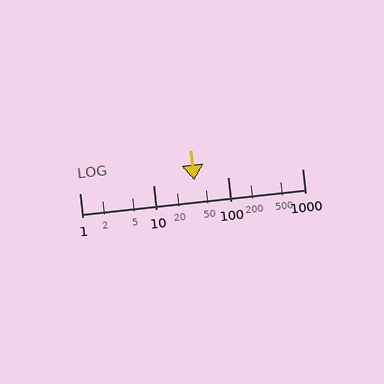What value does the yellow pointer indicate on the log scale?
The pointer indicates approximately 35.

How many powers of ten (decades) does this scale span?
The scale spans 3 decades, from 1 to 1000.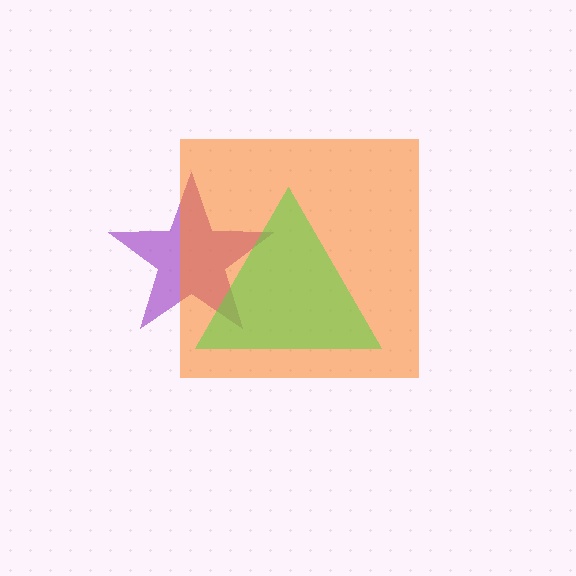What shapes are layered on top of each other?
The layered shapes are: a purple star, an orange square, a lime triangle.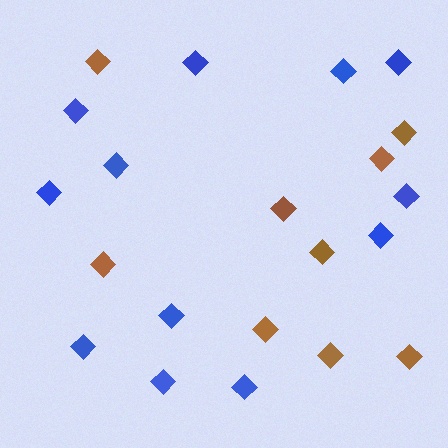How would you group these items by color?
There are 2 groups: one group of brown diamonds (9) and one group of blue diamonds (12).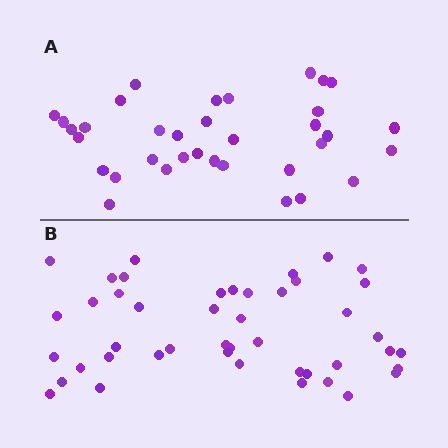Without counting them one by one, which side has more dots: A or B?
Region B (the bottom region) has more dots.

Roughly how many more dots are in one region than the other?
Region B has roughly 10 or so more dots than region A.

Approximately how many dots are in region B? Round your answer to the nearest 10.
About 40 dots. (The exact count is 45, which rounds to 40.)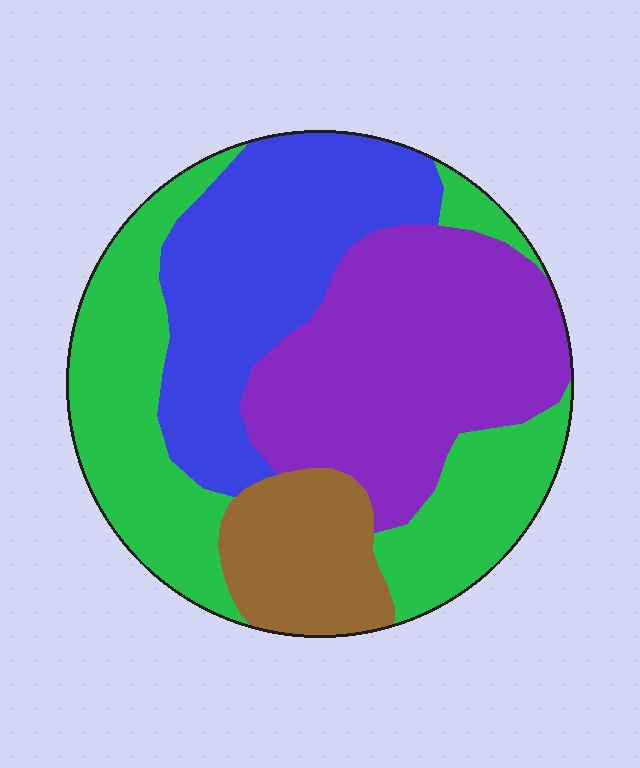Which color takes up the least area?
Brown, at roughly 10%.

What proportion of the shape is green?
Green covers roughly 30% of the shape.